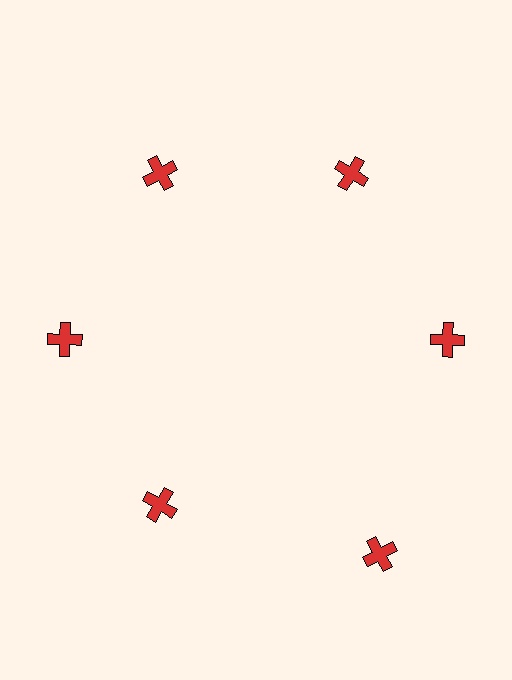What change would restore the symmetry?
The symmetry would be restored by moving it inward, back onto the ring so that all 6 crosses sit at equal angles and equal distance from the center.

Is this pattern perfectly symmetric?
No. The 6 red crosses are arranged in a ring, but one element near the 5 o'clock position is pushed outward from the center, breaking the 6-fold rotational symmetry.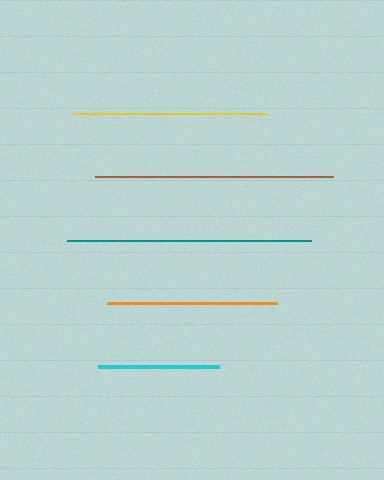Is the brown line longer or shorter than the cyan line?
The brown line is longer than the cyan line.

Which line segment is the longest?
The teal line is the longest at approximately 244 pixels.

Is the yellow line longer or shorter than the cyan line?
The yellow line is longer than the cyan line.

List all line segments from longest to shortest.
From longest to shortest: teal, brown, yellow, orange, cyan.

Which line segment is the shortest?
The cyan line is the shortest at approximately 121 pixels.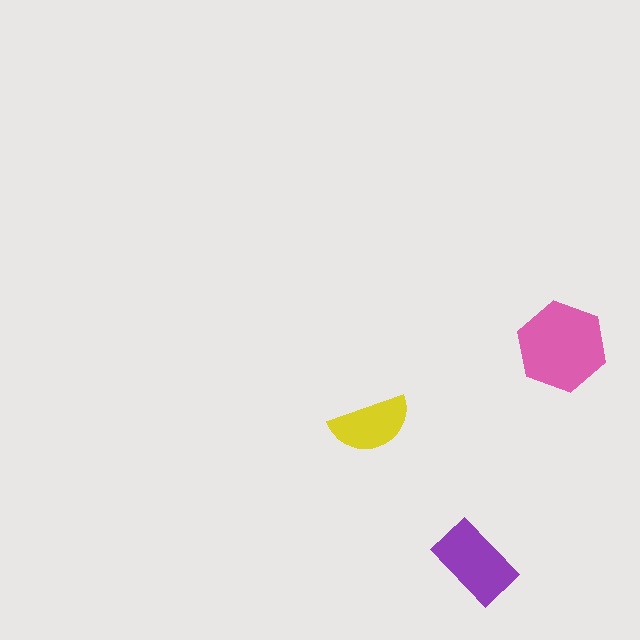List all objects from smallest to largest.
The yellow semicircle, the purple rectangle, the pink hexagon.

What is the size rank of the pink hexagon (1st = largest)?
1st.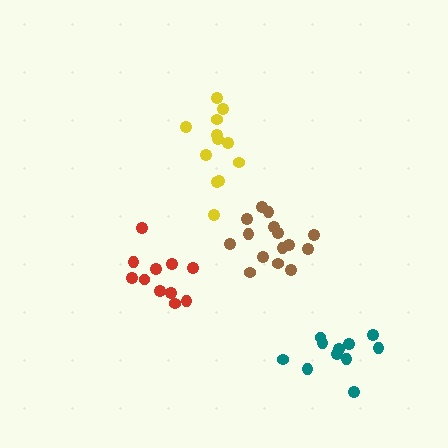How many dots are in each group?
Group 1: 11 dots, Group 2: 15 dots, Group 3: 12 dots, Group 4: 11 dots (49 total).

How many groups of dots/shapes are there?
There are 4 groups.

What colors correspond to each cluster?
The clusters are colored: teal, brown, yellow, red.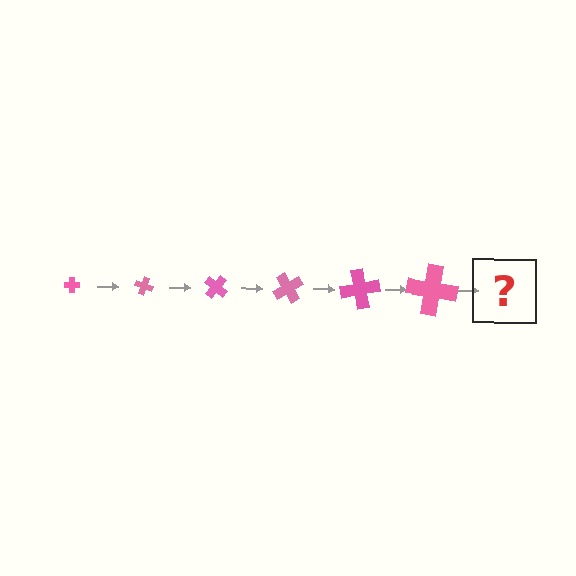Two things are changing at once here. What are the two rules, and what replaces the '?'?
The two rules are that the cross grows larger each step and it rotates 20 degrees each step. The '?' should be a cross, larger than the previous one and rotated 120 degrees from the start.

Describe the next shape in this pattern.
It should be a cross, larger than the previous one and rotated 120 degrees from the start.